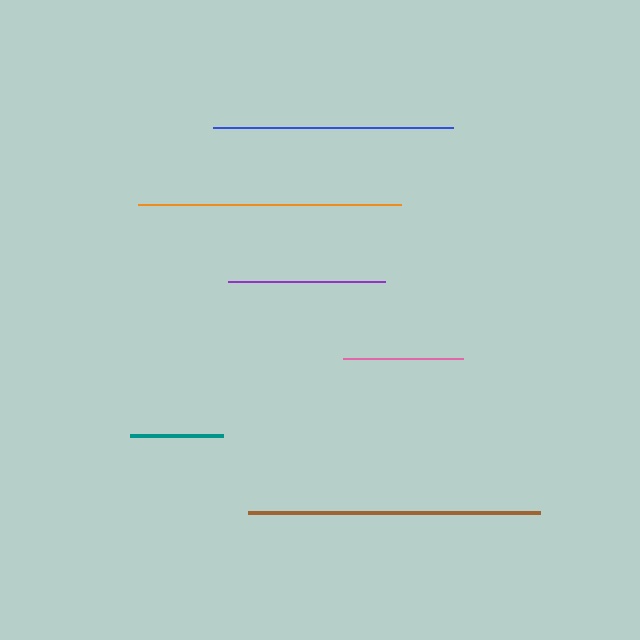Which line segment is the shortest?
The teal line is the shortest at approximately 92 pixels.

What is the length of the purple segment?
The purple segment is approximately 158 pixels long.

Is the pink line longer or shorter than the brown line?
The brown line is longer than the pink line.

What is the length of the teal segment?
The teal segment is approximately 92 pixels long.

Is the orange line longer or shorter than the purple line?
The orange line is longer than the purple line.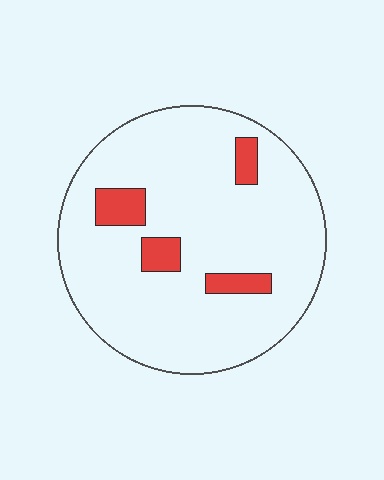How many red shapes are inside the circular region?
4.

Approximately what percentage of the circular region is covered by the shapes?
Approximately 10%.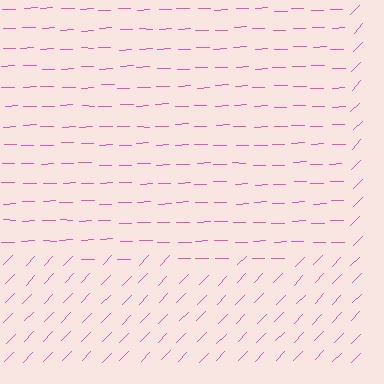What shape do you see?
I see a rectangle.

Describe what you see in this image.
The image is filled with small pink line segments. A rectangle region in the image has lines oriented differently from the surrounding lines, creating a visible texture boundary.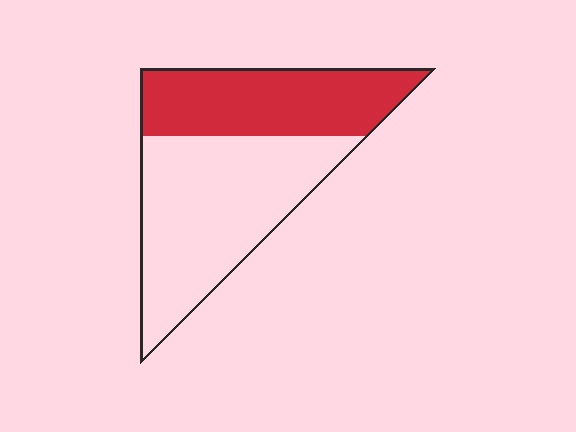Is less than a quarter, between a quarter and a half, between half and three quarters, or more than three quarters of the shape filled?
Between a quarter and a half.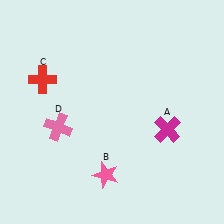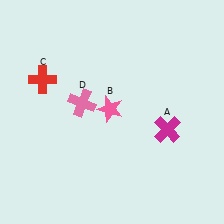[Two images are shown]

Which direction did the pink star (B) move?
The pink star (B) moved up.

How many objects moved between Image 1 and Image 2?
2 objects moved between the two images.